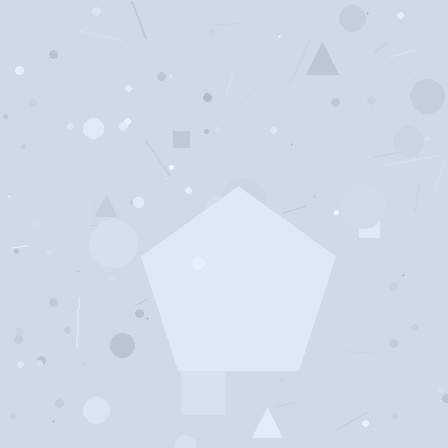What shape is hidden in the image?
A pentagon is hidden in the image.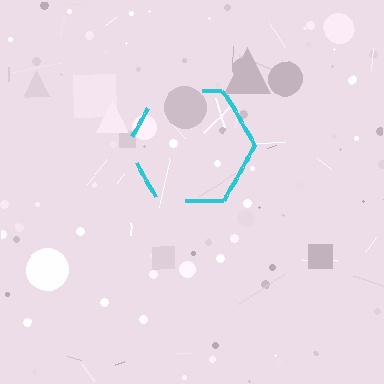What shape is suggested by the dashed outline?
The dashed outline suggests a hexagon.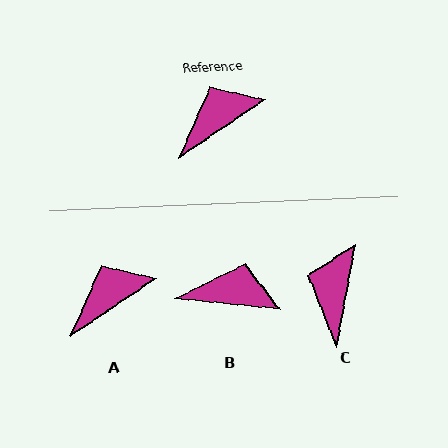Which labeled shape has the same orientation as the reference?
A.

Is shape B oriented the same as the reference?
No, it is off by about 40 degrees.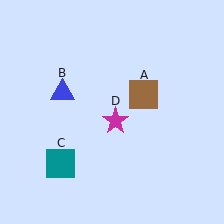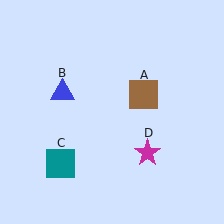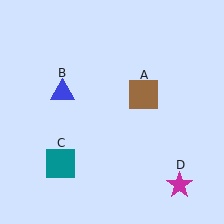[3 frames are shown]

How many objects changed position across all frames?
1 object changed position: magenta star (object D).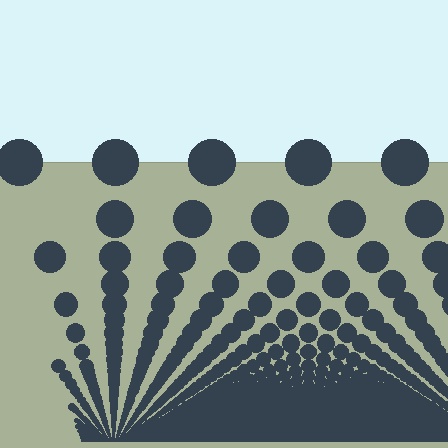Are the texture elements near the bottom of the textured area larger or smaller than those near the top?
Smaller. The gradient is inverted — elements near the bottom are smaller and denser.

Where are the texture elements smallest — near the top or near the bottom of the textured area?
Near the bottom.